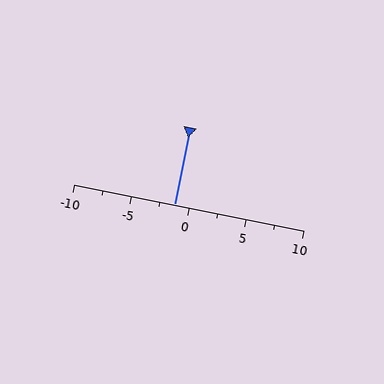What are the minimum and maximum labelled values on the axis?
The axis runs from -10 to 10.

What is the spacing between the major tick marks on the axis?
The major ticks are spaced 5 apart.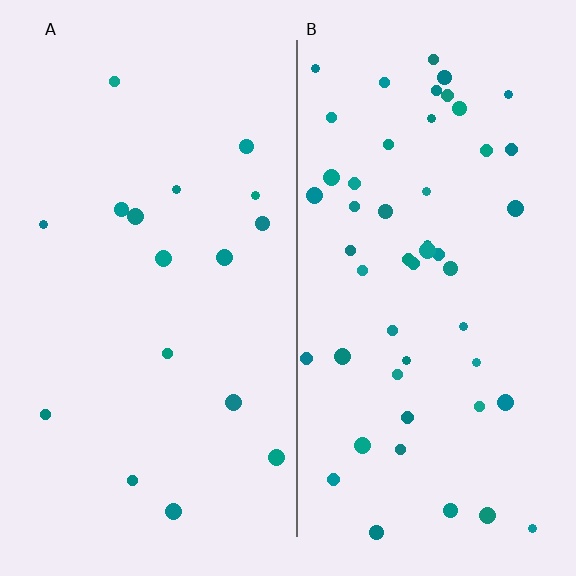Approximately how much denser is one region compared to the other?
Approximately 3.0× — region B over region A.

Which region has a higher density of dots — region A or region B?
B (the right).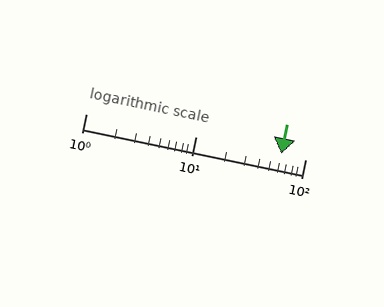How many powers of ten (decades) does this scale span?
The scale spans 2 decades, from 1 to 100.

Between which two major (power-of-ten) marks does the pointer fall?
The pointer is between 10 and 100.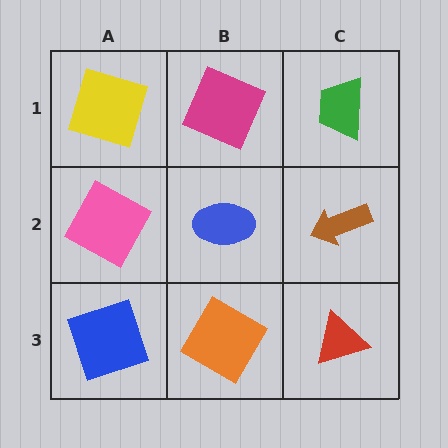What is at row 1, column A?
A yellow square.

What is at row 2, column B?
A blue ellipse.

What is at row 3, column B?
An orange diamond.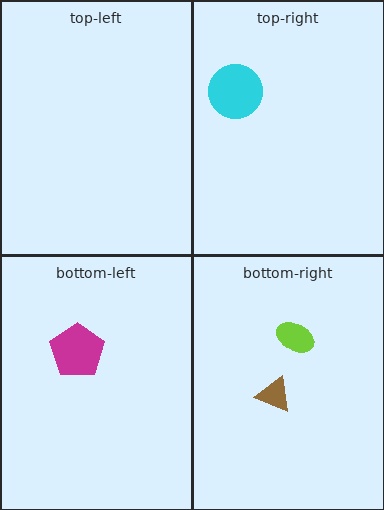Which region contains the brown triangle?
The bottom-right region.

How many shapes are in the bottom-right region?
2.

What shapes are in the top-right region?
The cyan circle.